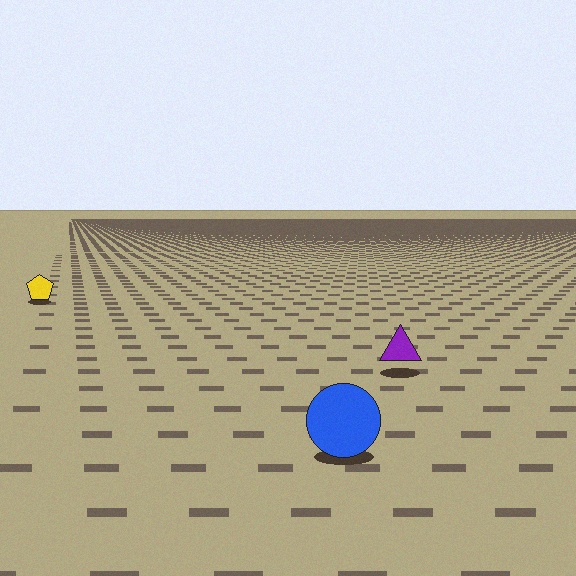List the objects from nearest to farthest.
From nearest to farthest: the blue circle, the purple triangle, the yellow pentagon.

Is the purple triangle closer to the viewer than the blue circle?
No. The blue circle is closer — you can tell from the texture gradient: the ground texture is coarser near it.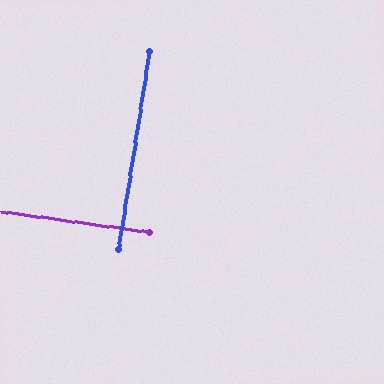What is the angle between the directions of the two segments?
Approximately 89 degrees.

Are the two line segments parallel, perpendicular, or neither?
Perpendicular — they meet at approximately 89°.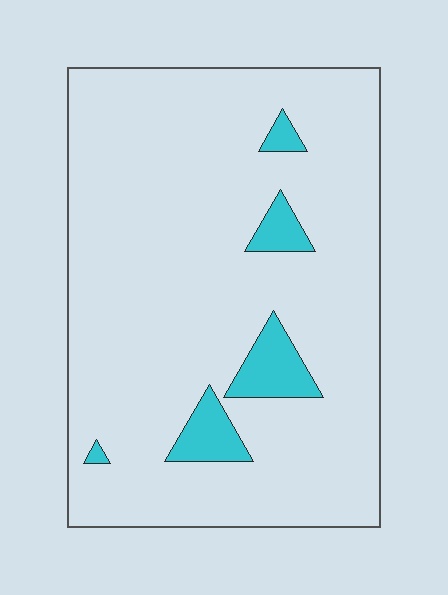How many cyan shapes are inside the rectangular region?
5.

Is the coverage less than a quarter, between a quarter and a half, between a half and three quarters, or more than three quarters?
Less than a quarter.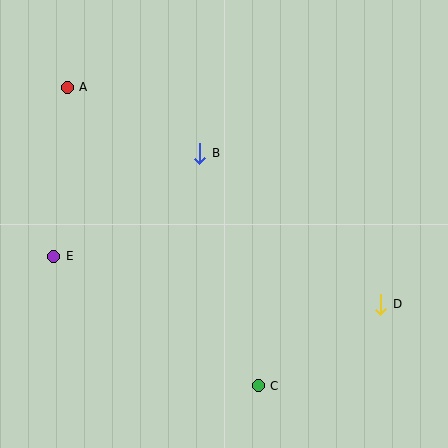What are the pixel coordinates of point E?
Point E is at (54, 256).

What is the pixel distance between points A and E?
The distance between A and E is 169 pixels.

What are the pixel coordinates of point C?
Point C is at (258, 386).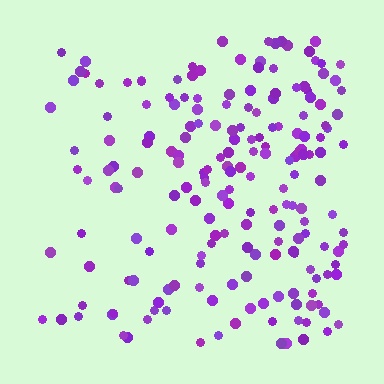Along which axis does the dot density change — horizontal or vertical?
Horizontal.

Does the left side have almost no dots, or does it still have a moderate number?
Still a moderate number, just noticeably fewer than the right.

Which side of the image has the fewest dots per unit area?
The left.